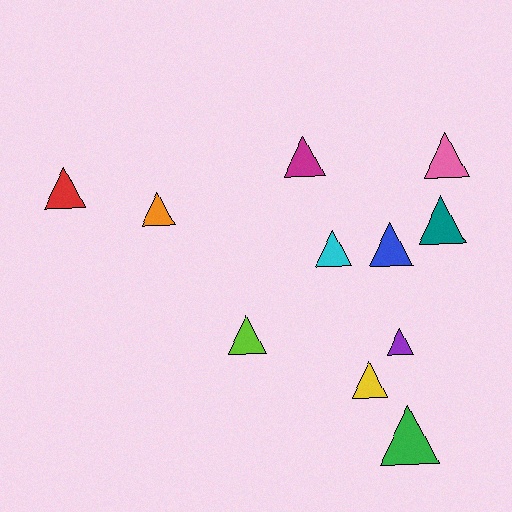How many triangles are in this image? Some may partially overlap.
There are 11 triangles.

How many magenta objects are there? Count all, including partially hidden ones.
There is 1 magenta object.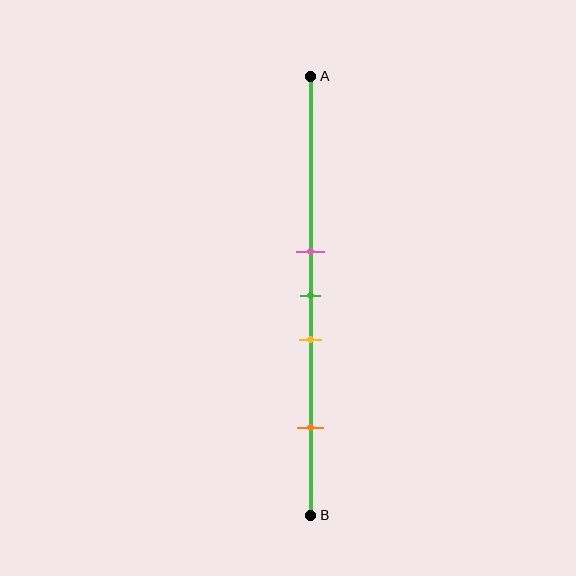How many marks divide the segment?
There are 4 marks dividing the segment.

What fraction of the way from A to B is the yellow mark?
The yellow mark is approximately 60% (0.6) of the way from A to B.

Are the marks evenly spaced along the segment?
No, the marks are not evenly spaced.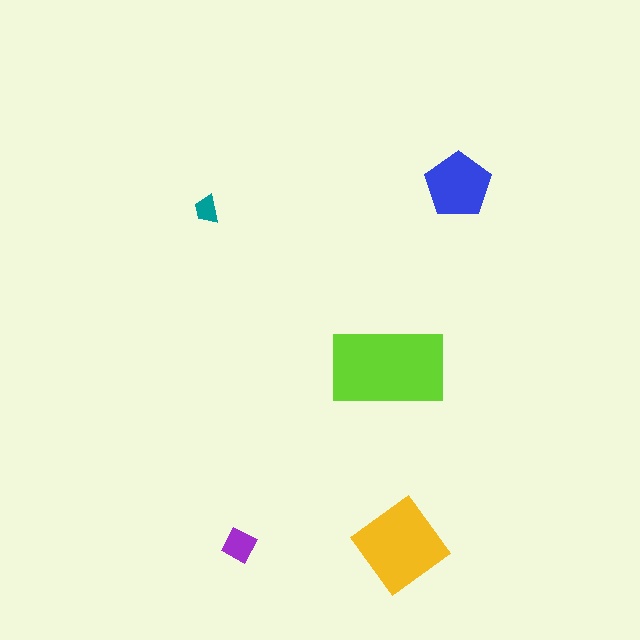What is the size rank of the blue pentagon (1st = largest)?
3rd.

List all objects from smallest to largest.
The teal trapezoid, the purple square, the blue pentagon, the yellow diamond, the lime rectangle.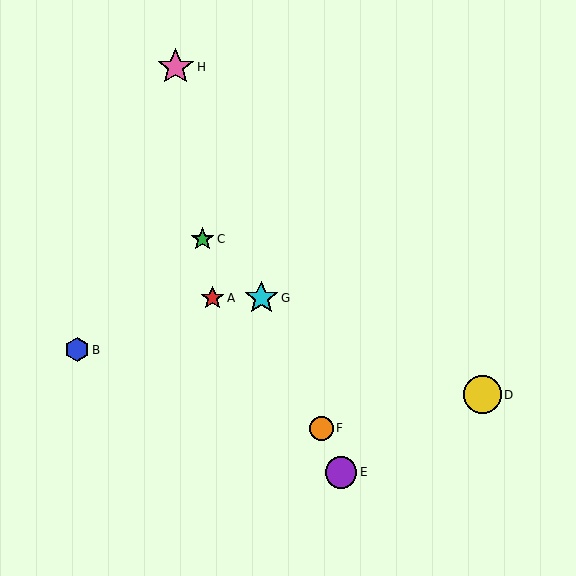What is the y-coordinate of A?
Object A is at y≈298.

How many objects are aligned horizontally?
2 objects (A, G) are aligned horizontally.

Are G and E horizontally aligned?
No, G is at y≈298 and E is at y≈472.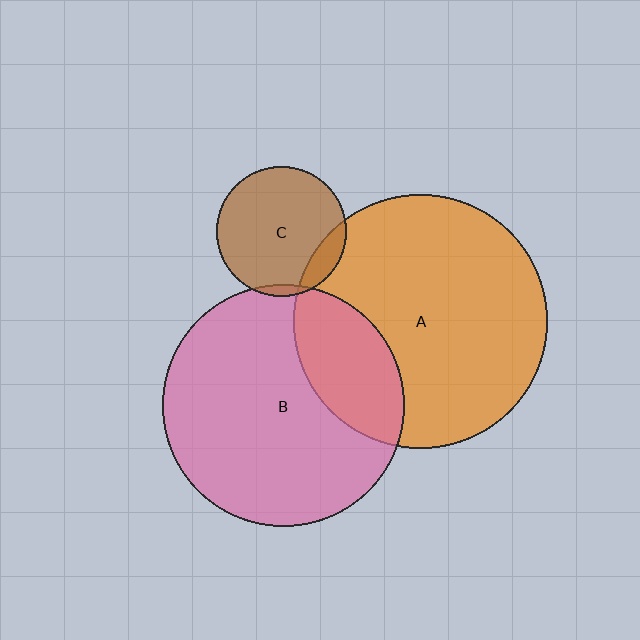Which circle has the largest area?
Circle A (orange).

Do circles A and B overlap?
Yes.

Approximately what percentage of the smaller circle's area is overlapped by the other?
Approximately 25%.